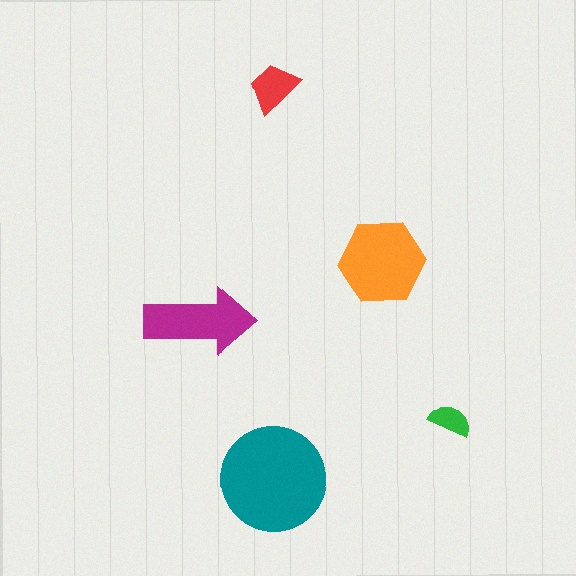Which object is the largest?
The teal circle.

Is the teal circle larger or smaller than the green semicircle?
Larger.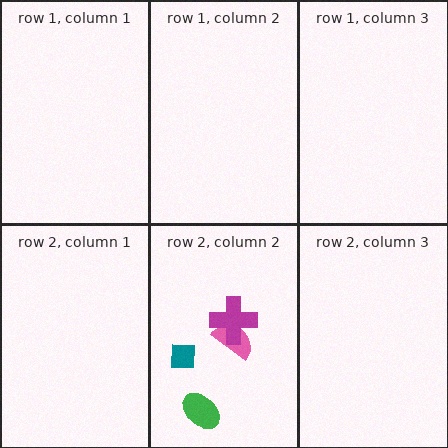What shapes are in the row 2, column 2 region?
The pink semicircle, the magenta cross, the teal square, the green ellipse.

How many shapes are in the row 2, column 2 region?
4.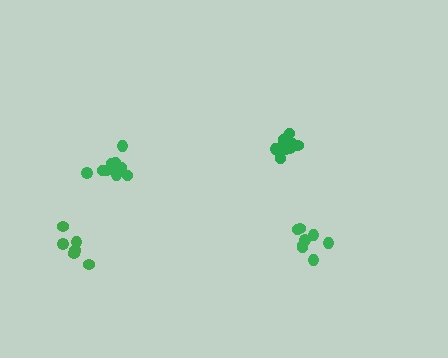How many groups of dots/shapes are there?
There are 4 groups.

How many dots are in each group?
Group 1: 12 dots, Group 2: 6 dots, Group 3: 8 dots, Group 4: 10 dots (36 total).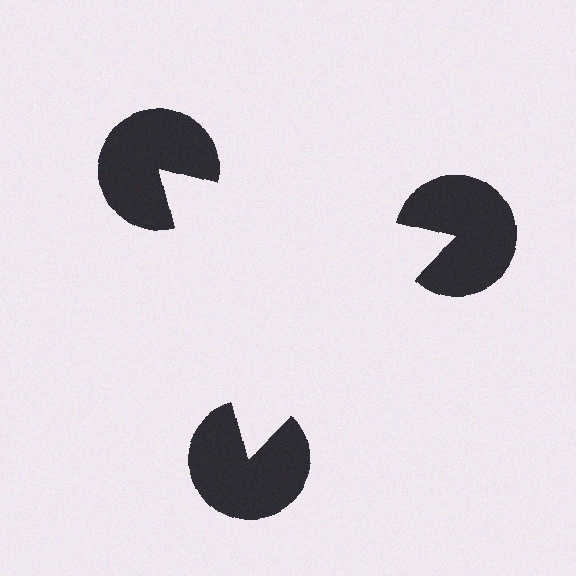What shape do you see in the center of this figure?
An illusory triangle — its edges are inferred from the aligned wedge cuts in the pac-man discs, not physically drawn.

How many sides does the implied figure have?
3 sides.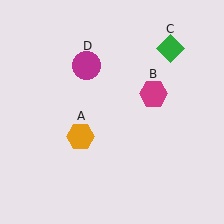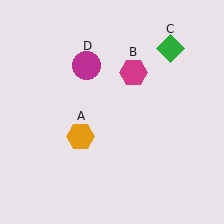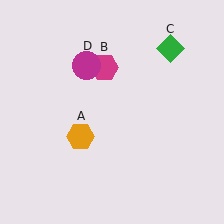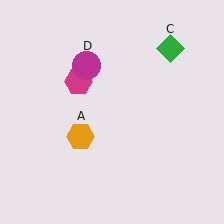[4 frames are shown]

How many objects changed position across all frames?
1 object changed position: magenta hexagon (object B).